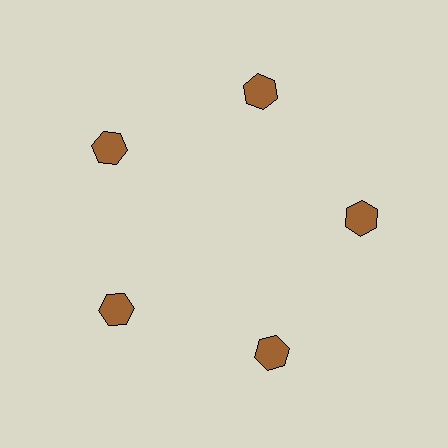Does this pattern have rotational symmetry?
Yes, this pattern has 5-fold rotational symmetry. It looks the same after rotating 72 degrees around the center.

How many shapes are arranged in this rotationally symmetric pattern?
There are 5 shapes, arranged in 5 groups of 1.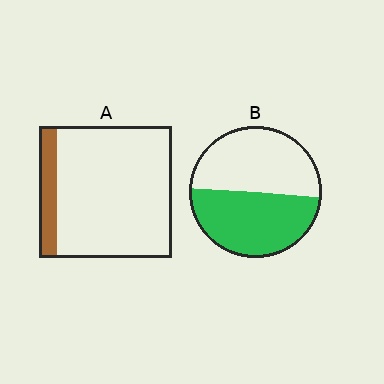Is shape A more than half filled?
No.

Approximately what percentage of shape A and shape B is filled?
A is approximately 15% and B is approximately 50%.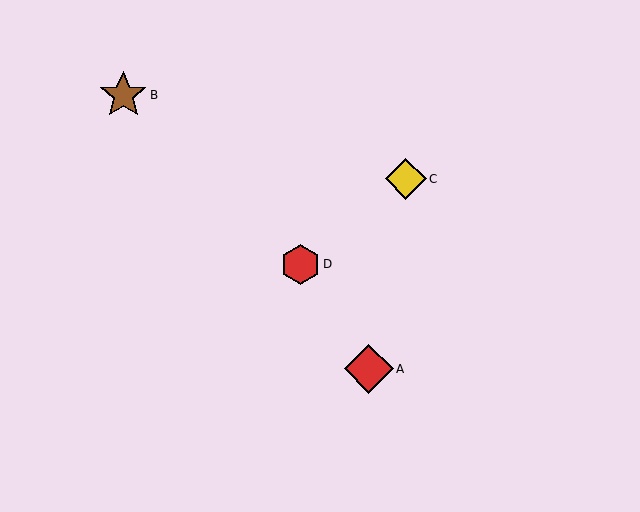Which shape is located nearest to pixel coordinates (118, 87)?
The brown star (labeled B) at (123, 95) is nearest to that location.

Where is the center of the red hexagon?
The center of the red hexagon is at (300, 264).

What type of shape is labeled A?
Shape A is a red diamond.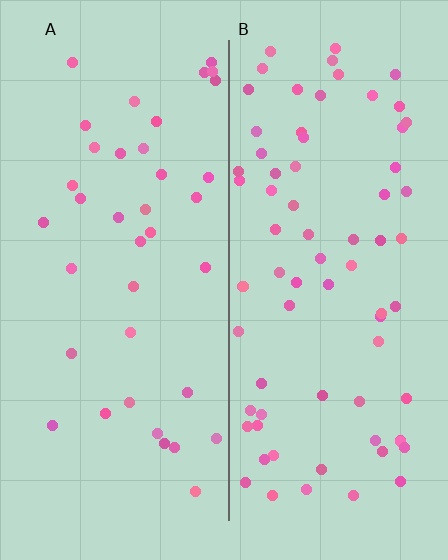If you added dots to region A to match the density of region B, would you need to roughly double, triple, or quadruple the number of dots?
Approximately double.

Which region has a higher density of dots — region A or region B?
B (the right).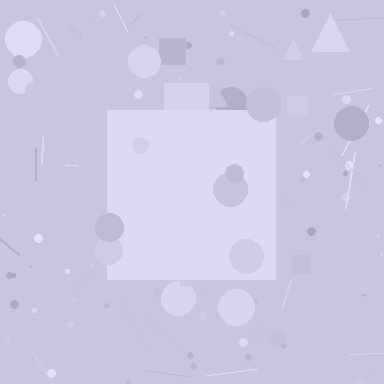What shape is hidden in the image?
A square is hidden in the image.